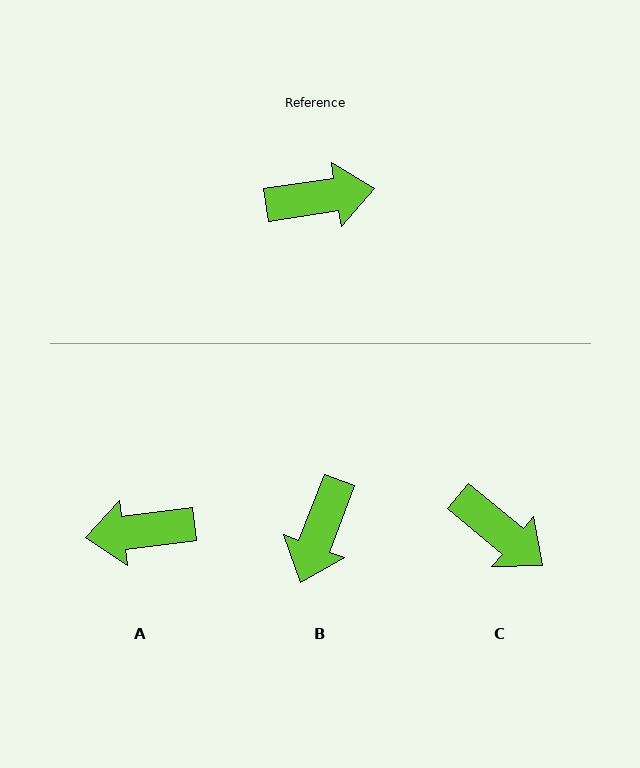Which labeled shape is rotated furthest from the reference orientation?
A, about 178 degrees away.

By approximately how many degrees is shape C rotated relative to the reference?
Approximately 48 degrees clockwise.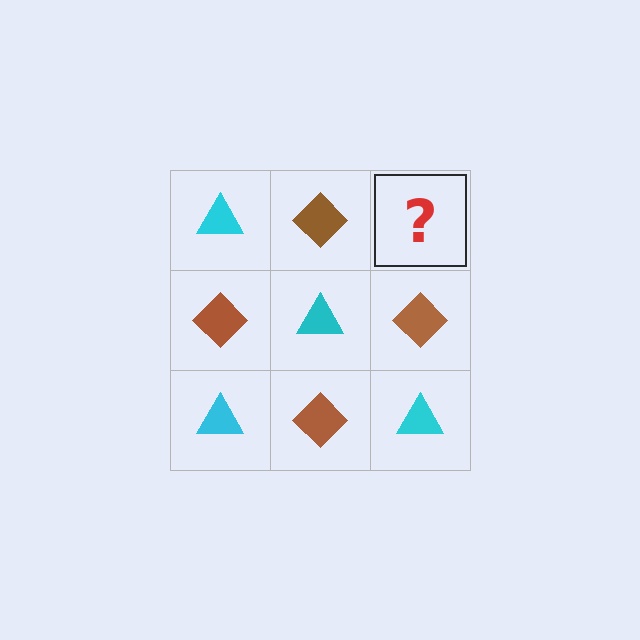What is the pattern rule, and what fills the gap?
The rule is that it alternates cyan triangle and brown diamond in a checkerboard pattern. The gap should be filled with a cyan triangle.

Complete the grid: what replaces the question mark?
The question mark should be replaced with a cyan triangle.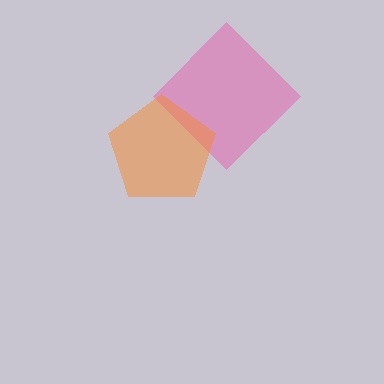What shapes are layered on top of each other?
The layered shapes are: a pink diamond, an orange pentagon.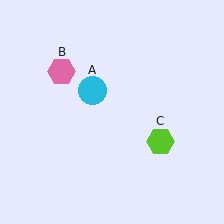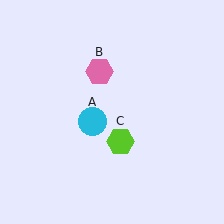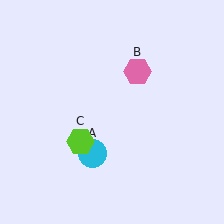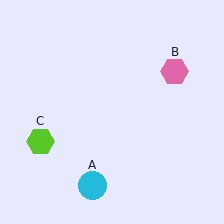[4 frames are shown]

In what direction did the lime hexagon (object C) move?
The lime hexagon (object C) moved left.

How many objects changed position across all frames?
3 objects changed position: cyan circle (object A), pink hexagon (object B), lime hexagon (object C).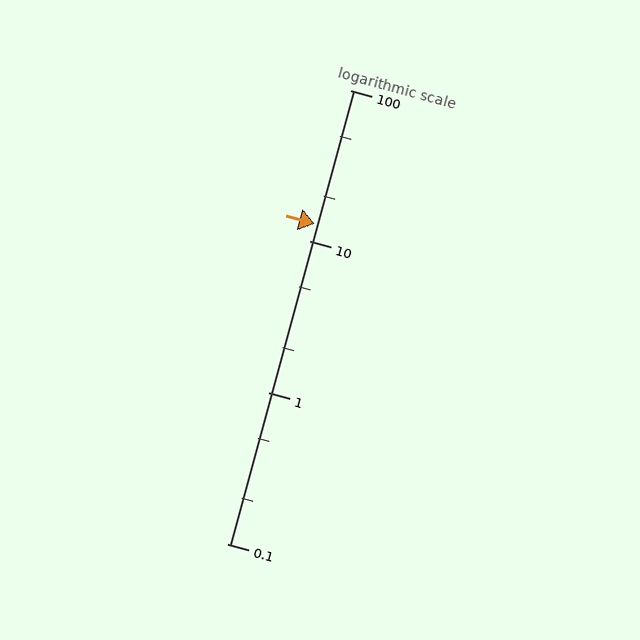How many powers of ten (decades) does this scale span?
The scale spans 3 decades, from 0.1 to 100.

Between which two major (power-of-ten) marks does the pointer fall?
The pointer is between 10 and 100.